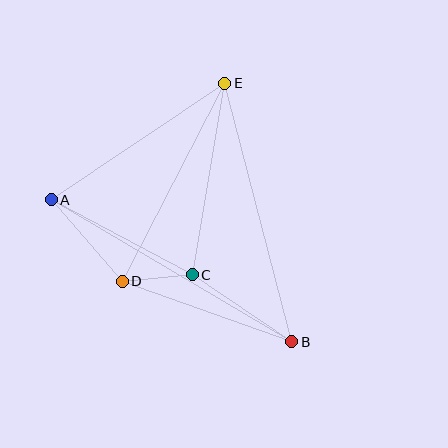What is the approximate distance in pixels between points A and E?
The distance between A and E is approximately 209 pixels.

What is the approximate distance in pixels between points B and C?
The distance between B and C is approximately 120 pixels.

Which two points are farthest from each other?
Points A and B are farthest from each other.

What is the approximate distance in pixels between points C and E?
The distance between C and E is approximately 194 pixels.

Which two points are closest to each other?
Points C and D are closest to each other.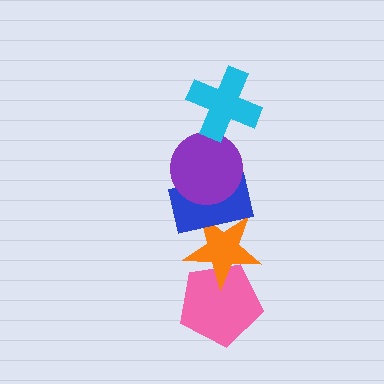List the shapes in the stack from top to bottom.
From top to bottom: the cyan cross, the purple circle, the blue rectangle, the orange star, the pink pentagon.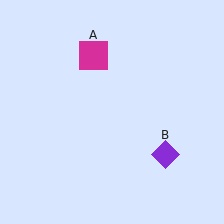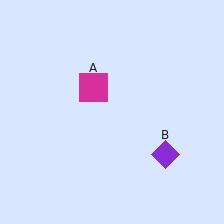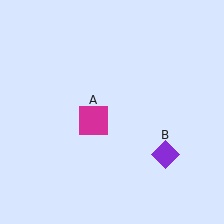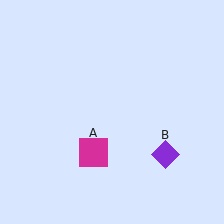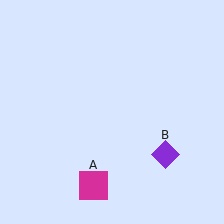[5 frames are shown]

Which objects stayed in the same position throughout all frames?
Purple diamond (object B) remained stationary.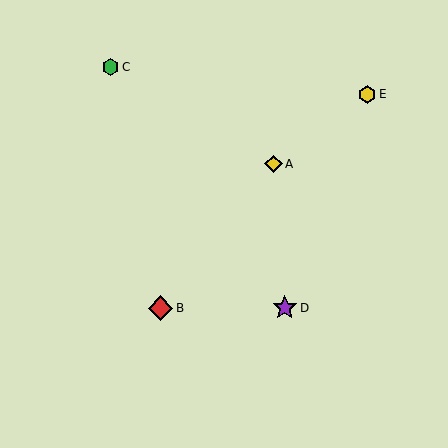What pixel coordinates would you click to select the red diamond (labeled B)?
Click at (161, 308) to select the red diamond B.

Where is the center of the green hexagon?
The center of the green hexagon is at (111, 67).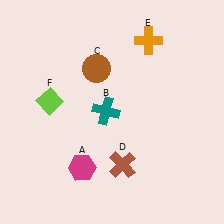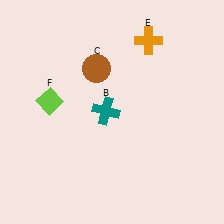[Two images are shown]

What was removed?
The brown cross (D), the magenta hexagon (A) were removed in Image 2.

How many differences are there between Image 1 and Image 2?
There are 2 differences between the two images.